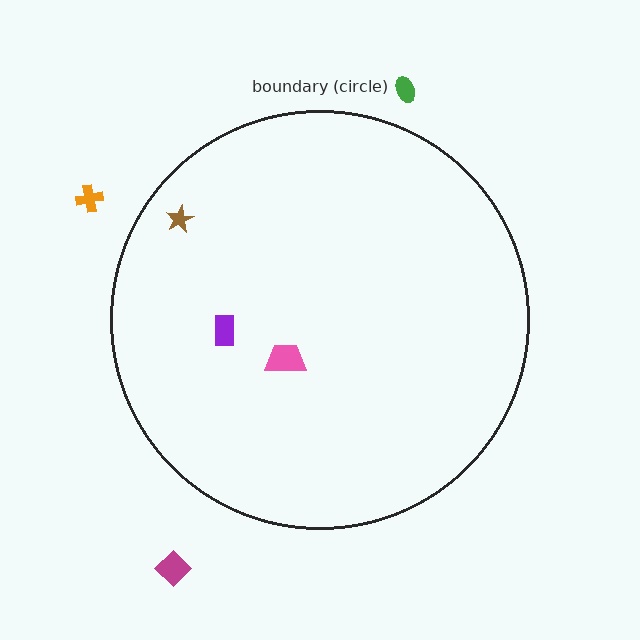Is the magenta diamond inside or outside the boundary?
Outside.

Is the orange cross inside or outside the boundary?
Outside.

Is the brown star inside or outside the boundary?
Inside.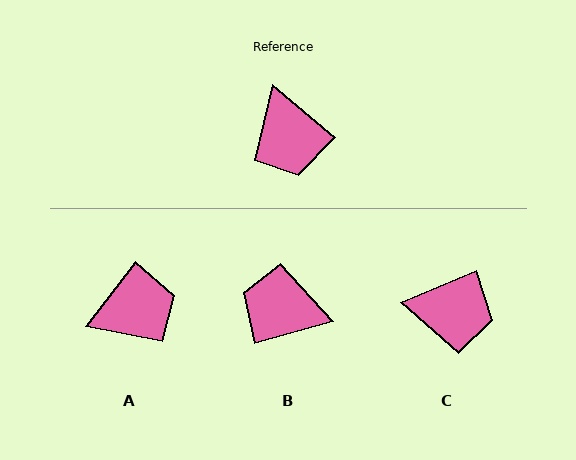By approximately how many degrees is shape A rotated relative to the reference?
Approximately 93 degrees counter-clockwise.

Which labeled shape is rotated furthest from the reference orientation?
B, about 124 degrees away.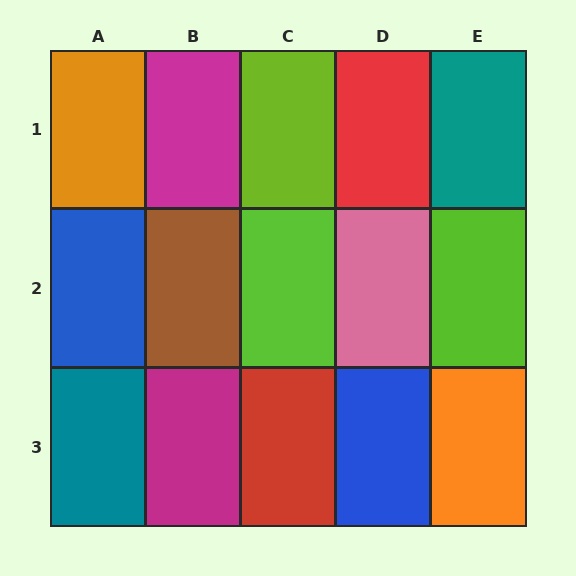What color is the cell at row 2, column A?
Blue.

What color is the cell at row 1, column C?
Lime.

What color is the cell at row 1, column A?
Orange.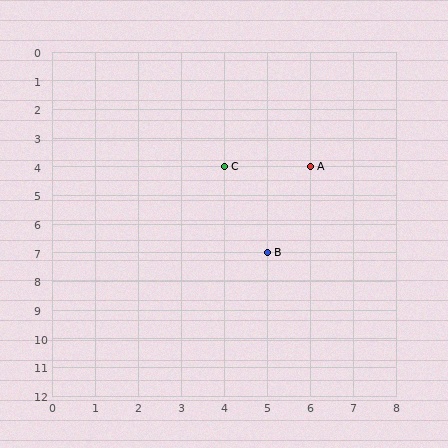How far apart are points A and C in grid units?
Points A and C are 2 columns apart.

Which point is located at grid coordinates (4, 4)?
Point C is at (4, 4).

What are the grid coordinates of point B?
Point B is at grid coordinates (5, 7).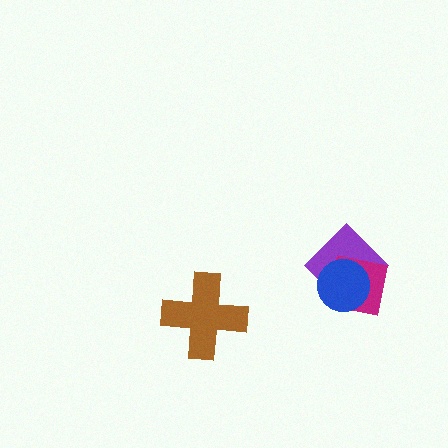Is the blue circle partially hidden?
No, no other shape covers it.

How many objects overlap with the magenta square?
2 objects overlap with the magenta square.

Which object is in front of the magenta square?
The blue circle is in front of the magenta square.